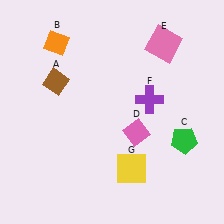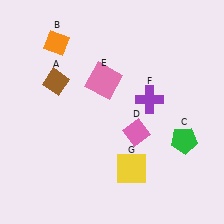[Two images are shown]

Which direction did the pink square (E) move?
The pink square (E) moved left.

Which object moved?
The pink square (E) moved left.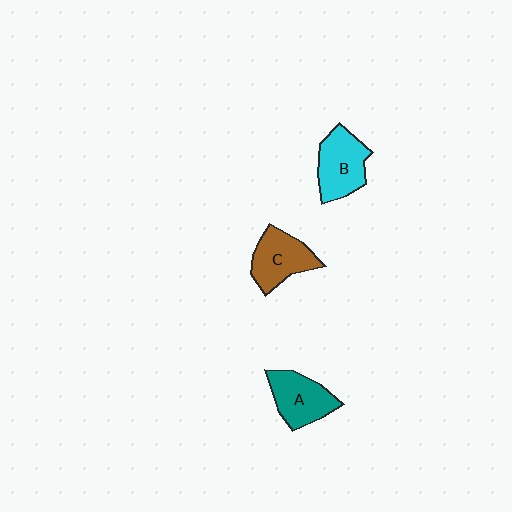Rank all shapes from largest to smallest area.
From largest to smallest: B (cyan), A (teal), C (brown).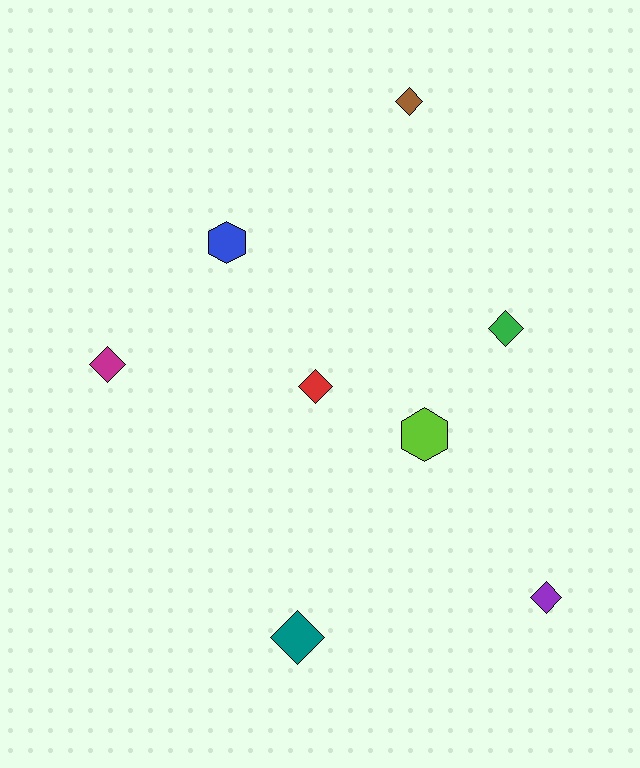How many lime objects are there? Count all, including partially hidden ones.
There is 1 lime object.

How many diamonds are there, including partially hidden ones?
There are 6 diamonds.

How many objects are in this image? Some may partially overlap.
There are 8 objects.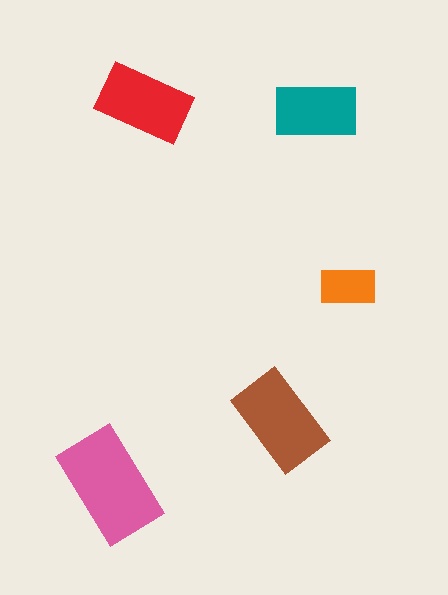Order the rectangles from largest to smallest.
the pink one, the brown one, the red one, the teal one, the orange one.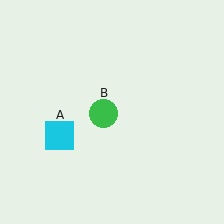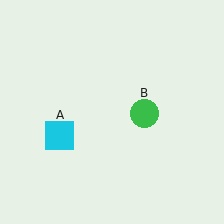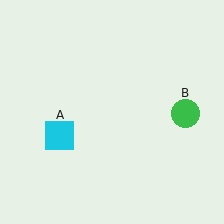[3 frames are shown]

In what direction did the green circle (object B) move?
The green circle (object B) moved right.